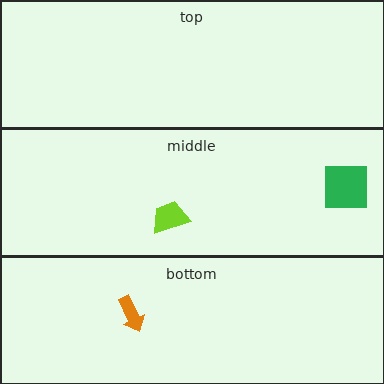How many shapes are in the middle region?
2.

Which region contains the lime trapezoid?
The middle region.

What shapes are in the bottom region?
The orange arrow.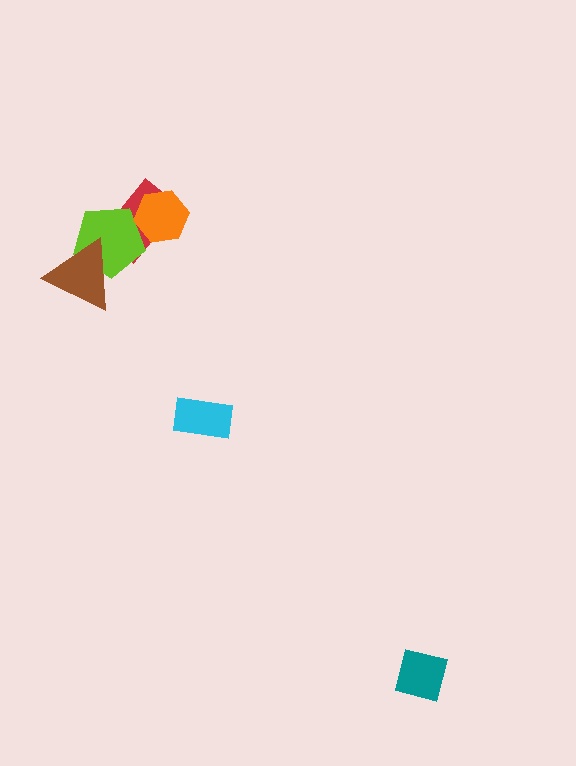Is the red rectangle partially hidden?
Yes, it is partially covered by another shape.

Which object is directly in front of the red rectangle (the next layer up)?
The lime pentagon is directly in front of the red rectangle.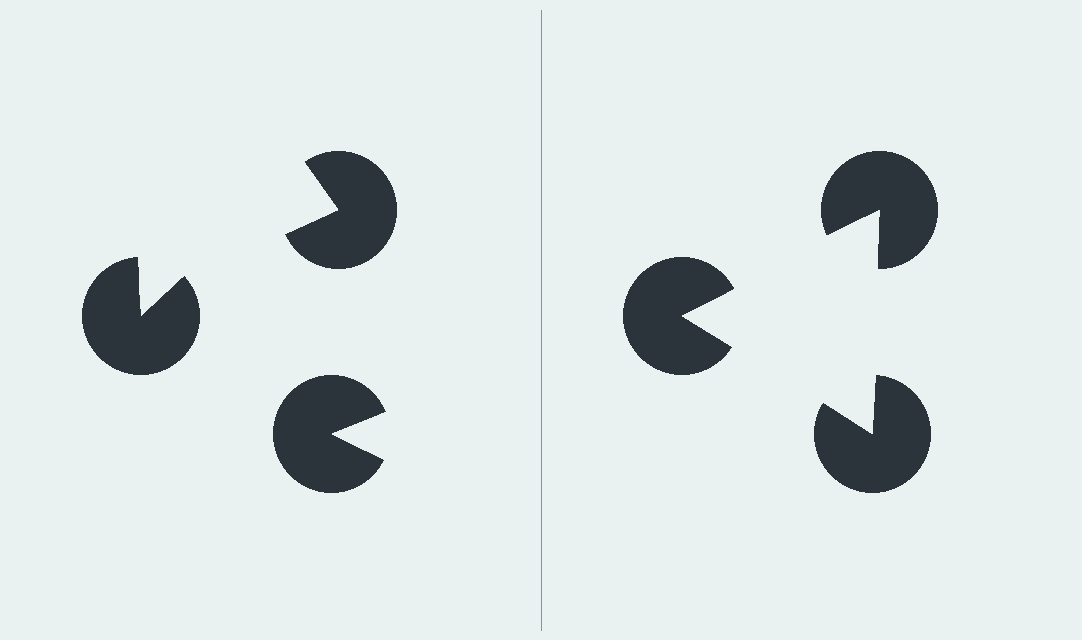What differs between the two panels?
The pac-man discs are positioned identically on both sides; only the wedge orientations differ. On the right they align to a triangle; on the left they are misaligned.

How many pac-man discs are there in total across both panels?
6 — 3 on each side.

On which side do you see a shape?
An illusory triangle appears on the right side. On the left side the wedge cuts are rotated, so no coherent shape forms.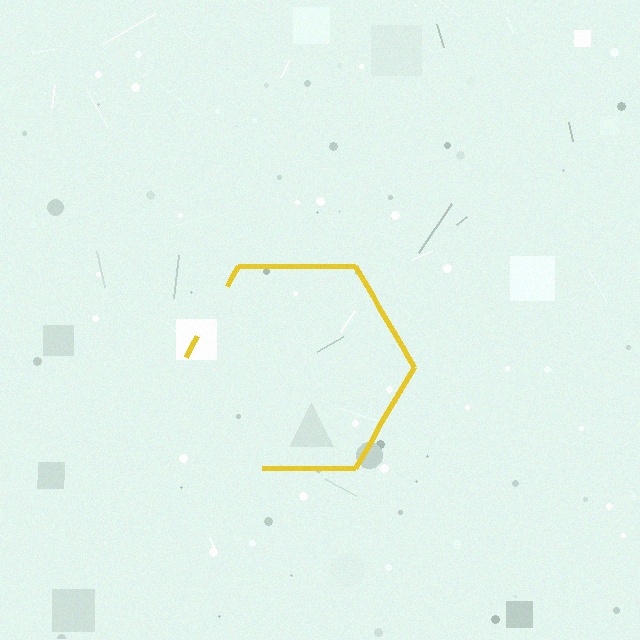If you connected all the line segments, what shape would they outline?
They would outline a hexagon.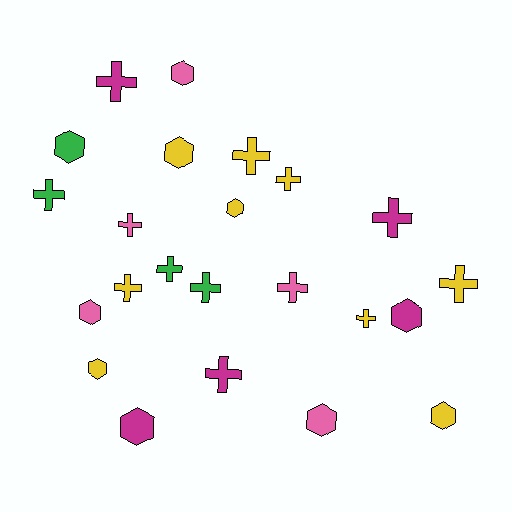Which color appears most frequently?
Yellow, with 9 objects.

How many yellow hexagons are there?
There are 4 yellow hexagons.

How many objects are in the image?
There are 23 objects.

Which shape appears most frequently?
Cross, with 13 objects.